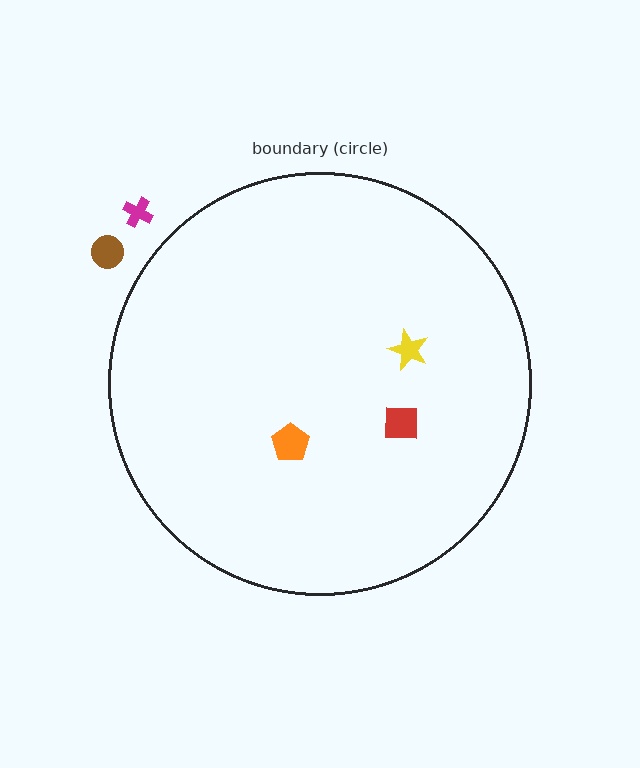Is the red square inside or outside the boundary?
Inside.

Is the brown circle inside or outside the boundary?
Outside.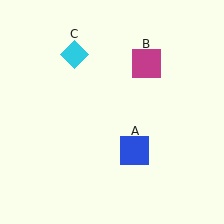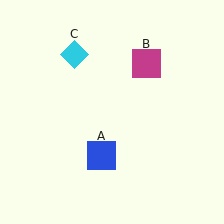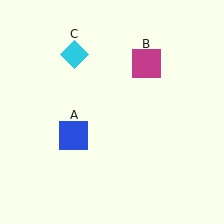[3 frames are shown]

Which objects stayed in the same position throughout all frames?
Magenta square (object B) and cyan diamond (object C) remained stationary.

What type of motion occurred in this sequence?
The blue square (object A) rotated clockwise around the center of the scene.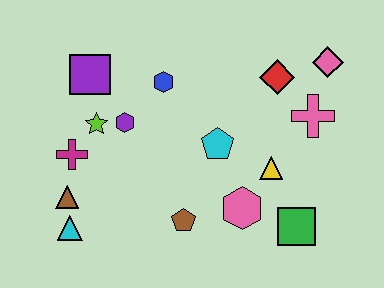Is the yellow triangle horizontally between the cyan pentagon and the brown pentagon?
No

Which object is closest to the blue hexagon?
The purple hexagon is closest to the blue hexagon.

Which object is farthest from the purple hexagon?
The pink diamond is farthest from the purple hexagon.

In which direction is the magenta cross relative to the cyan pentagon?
The magenta cross is to the left of the cyan pentagon.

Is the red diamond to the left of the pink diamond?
Yes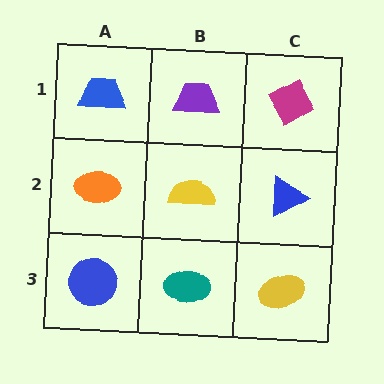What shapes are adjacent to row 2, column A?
A blue trapezoid (row 1, column A), a blue circle (row 3, column A), a yellow semicircle (row 2, column B).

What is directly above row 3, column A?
An orange ellipse.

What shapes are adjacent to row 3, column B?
A yellow semicircle (row 2, column B), a blue circle (row 3, column A), a yellow ellipse (row 3, column C).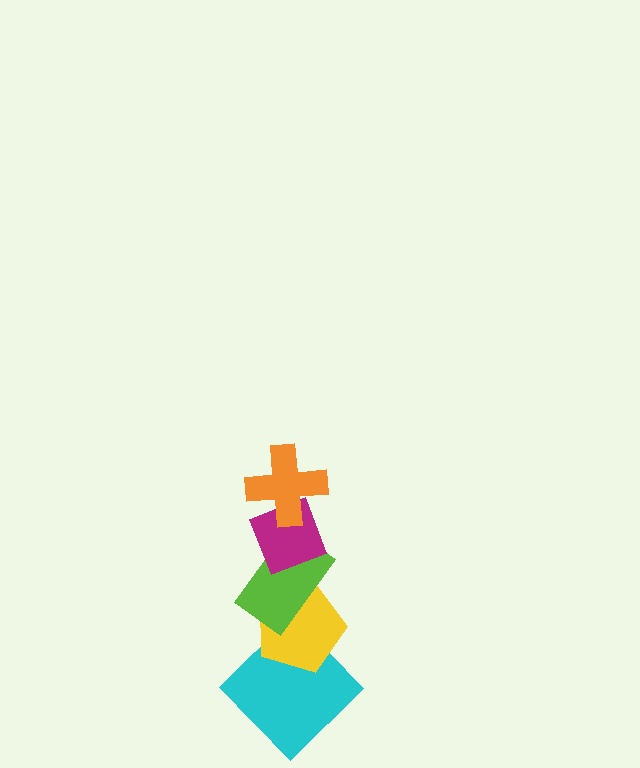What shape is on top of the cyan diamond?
The yellow pentagon is on top of the cyan diamond.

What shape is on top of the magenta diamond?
The orange cross is on top of the magenta diamond.